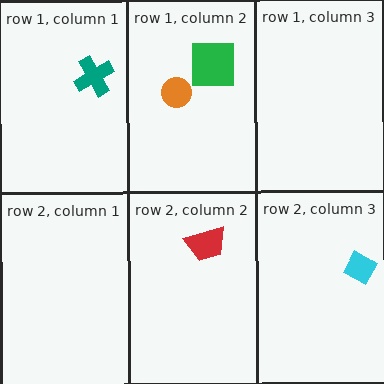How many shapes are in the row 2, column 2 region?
1.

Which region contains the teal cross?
The row 1, column 1 region.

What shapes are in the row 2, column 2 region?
The red trapezoid.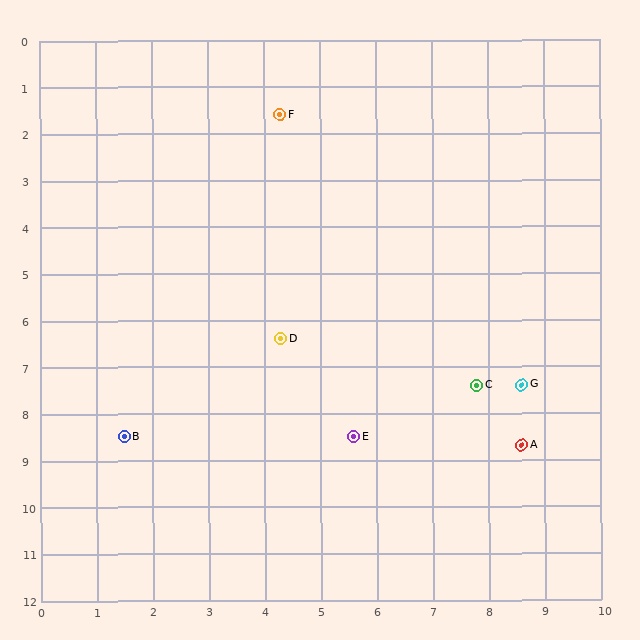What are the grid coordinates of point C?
Point C is at approximately (7.8, 7.4).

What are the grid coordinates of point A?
Point A is at approximately (8.6, 8.7).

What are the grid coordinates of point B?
Point B is at approximately (1.5, 8.5).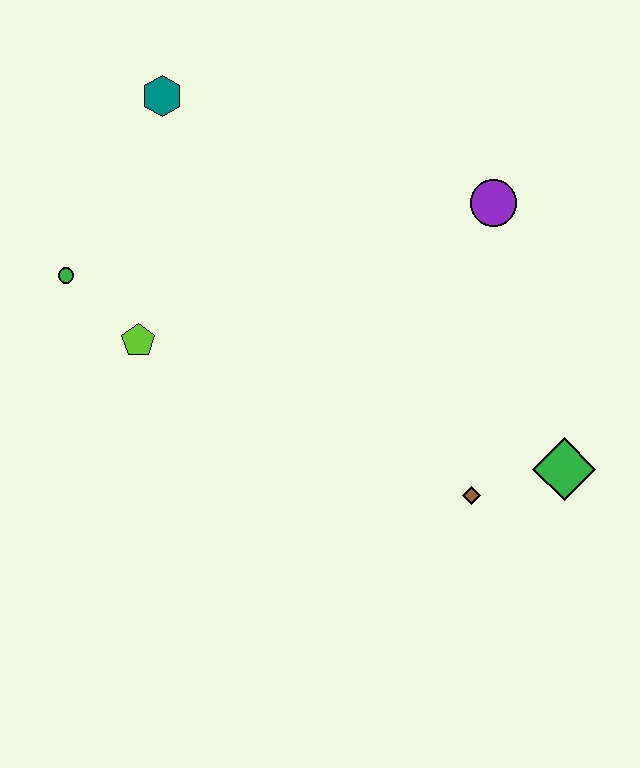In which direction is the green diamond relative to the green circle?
The green diamond is to the right of the green circle.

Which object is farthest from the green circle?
The green diamond is farthest from the green circle.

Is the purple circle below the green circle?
No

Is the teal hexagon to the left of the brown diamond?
Yes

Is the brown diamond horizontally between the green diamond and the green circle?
Yes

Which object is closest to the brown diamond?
The green diamond is closest to the brown diamond.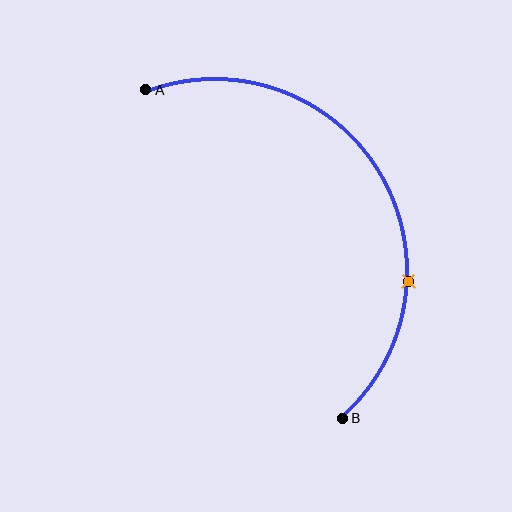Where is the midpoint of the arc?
The arc midpoint is the point on the curve farthest from the straight line joining A and B. It sits to the right of that line.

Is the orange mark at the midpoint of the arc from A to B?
No. The orange mark lies on the arc but is closer to endpoint B. The arc midpoint would be at the point on the curve equidistant along the arc from both A and B.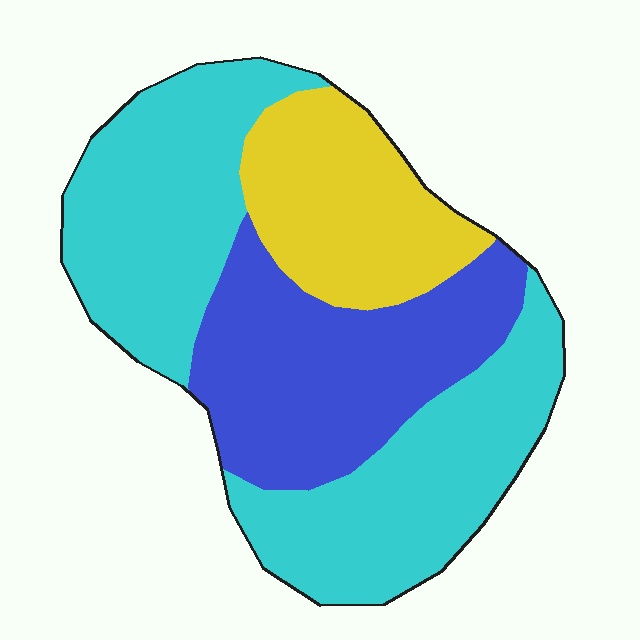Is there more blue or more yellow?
Blue.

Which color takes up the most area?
Cyan, at roughly 50%.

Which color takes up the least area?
Yellow, at roughly 20%.